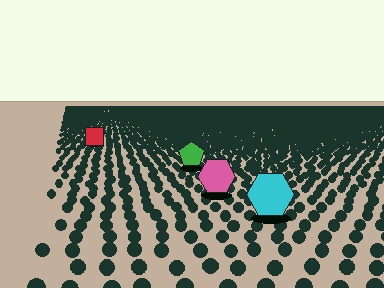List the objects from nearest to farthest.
From nearest to farthest: the cyan hexagon, the pink hexagon, the green pentagon, the red square.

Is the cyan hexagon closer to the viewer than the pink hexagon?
Yes. The cyan hexagon is closer — you can tell from the texture gradient: the ground texture is coarser near it.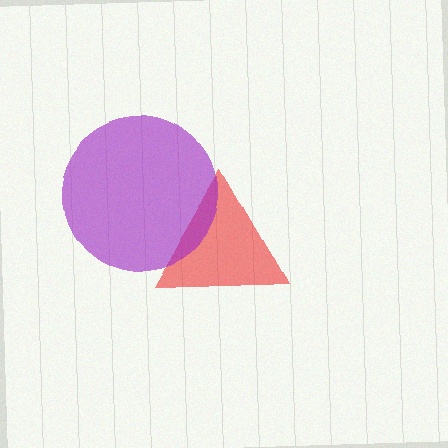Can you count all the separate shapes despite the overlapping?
Yes, there are 2 separate shapes.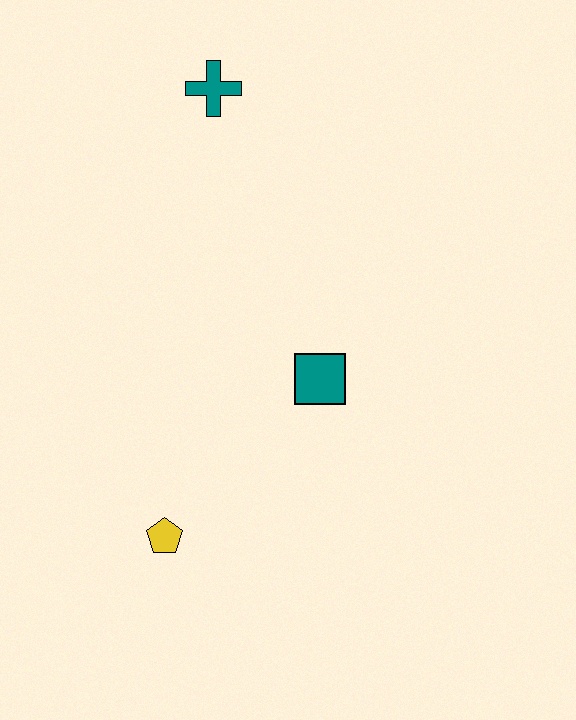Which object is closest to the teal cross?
The teal square is closest to the teal cross.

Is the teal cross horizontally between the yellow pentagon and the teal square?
Yes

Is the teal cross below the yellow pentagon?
No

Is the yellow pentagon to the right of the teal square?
No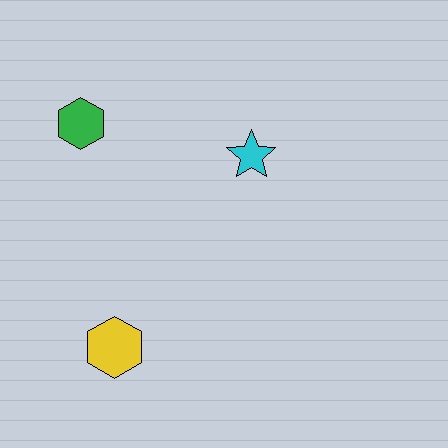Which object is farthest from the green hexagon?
The yellow hexagon is farthest from the green hexagon.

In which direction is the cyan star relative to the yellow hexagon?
The cyan star is above the yellow hexagon.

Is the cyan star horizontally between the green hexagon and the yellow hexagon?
No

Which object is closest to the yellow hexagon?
The green hexagon is closest to the yellow hexagon.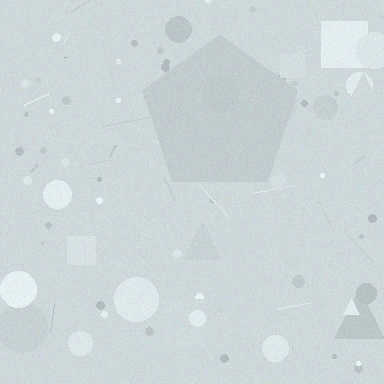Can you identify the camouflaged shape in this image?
The camouflaged shape is a pentagon.